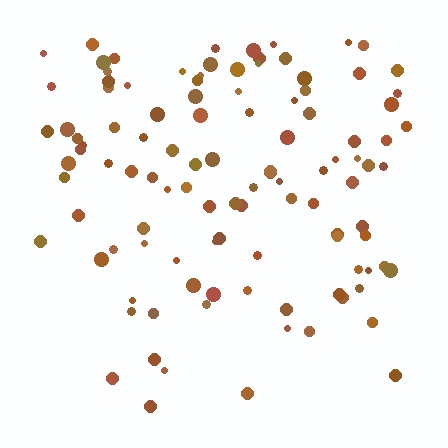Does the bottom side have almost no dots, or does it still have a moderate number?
Still a moderate number, just noticeably fewer than the top.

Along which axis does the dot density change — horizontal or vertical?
Vertical.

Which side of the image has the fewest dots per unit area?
The bottom.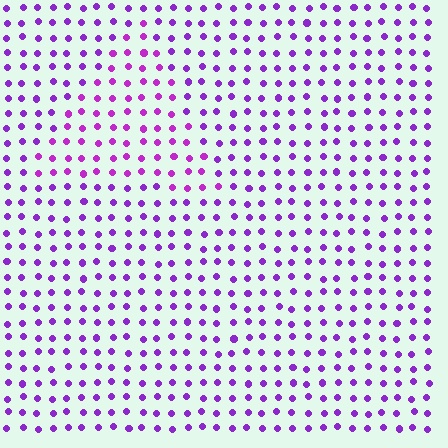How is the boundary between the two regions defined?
The boundary is defined purely by a slight shift in hue (about 19 degrees). Spacing, size, and orientation are identical on both sides.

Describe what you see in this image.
The image is filled with small purple elements in a uniform arrangement. A triangle-shaped region is visible where the elements are tinted to a slightly different hue, forming a subtle color boundary.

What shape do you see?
I see a triangle.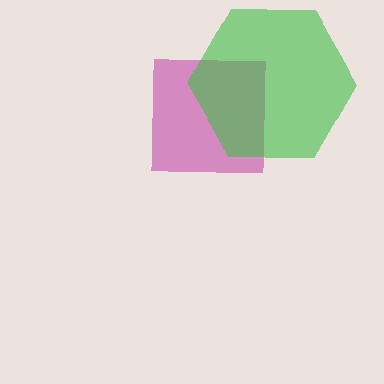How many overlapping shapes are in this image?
There are 2 overlapping shapes in the image.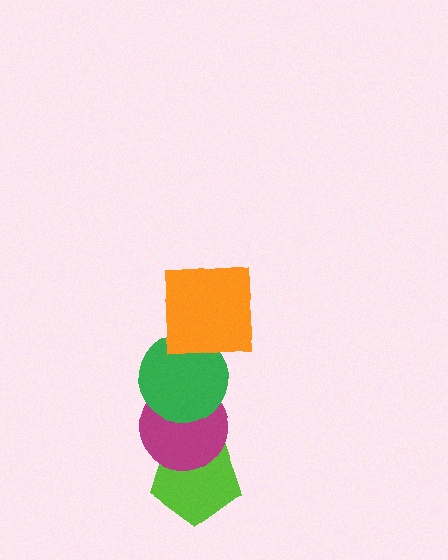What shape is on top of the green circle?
The orange square is on top of the green circle.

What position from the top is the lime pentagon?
The lime pentagon is 4th from the top.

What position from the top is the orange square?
The orange square is 1st from the top.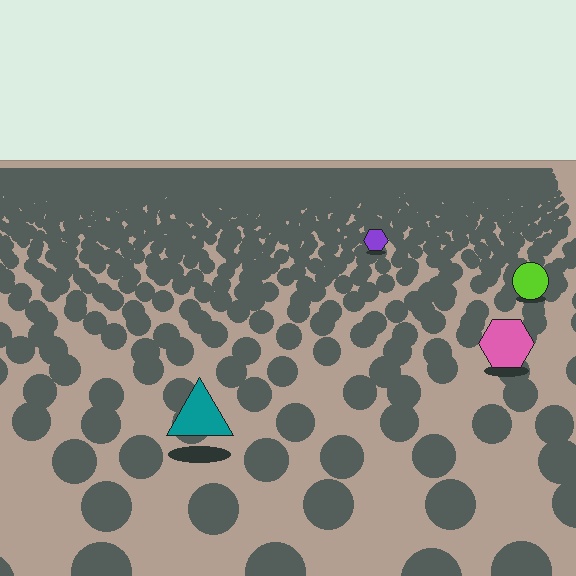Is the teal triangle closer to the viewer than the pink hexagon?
Yes. The teal triangle is closer — you can tell from the texture gradient: the ground texture is coarser near it.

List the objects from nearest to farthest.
From nearest to farthest: the teal triangle, the pink hexagon, the lime circle, the purple hexagon.